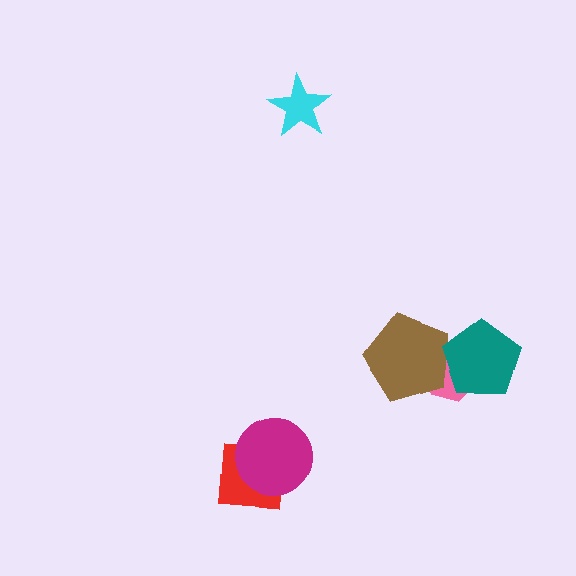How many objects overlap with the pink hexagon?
2 objects overlap with the pink hexagon.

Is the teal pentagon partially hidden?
No, no other shape covers it.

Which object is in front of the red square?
The magenta circle is in front of the red square.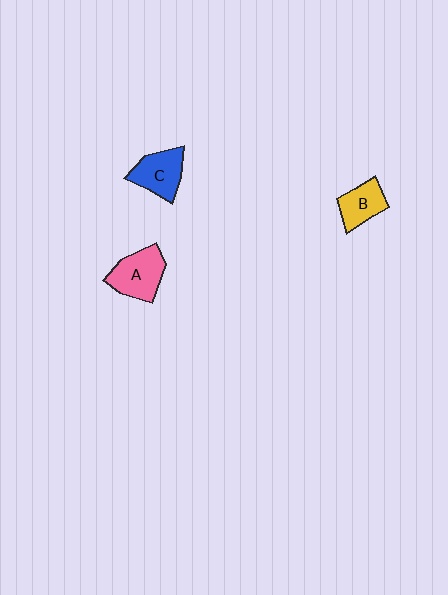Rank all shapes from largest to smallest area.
From largest to smallest: A (pink), C (blue), B (yellow).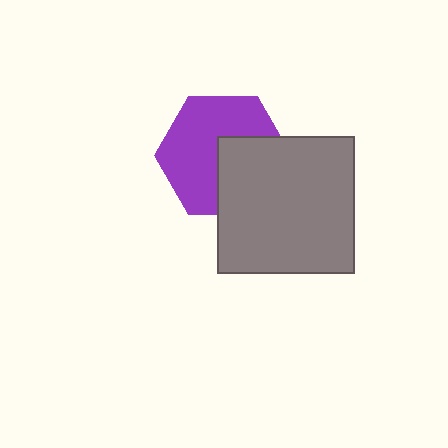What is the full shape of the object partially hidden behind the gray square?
The partially hidden object is a purple hexagon.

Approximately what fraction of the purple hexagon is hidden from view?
Roughly 39% of the purple hexagon is hidden behind the gray square.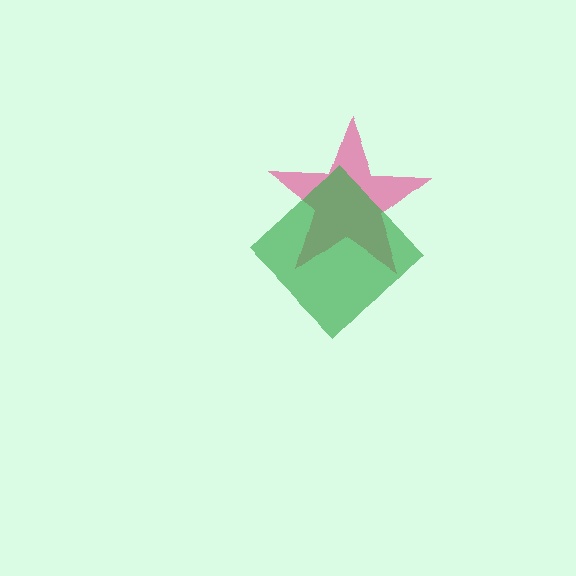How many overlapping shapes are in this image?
There are 2 overlapping shapes in the image.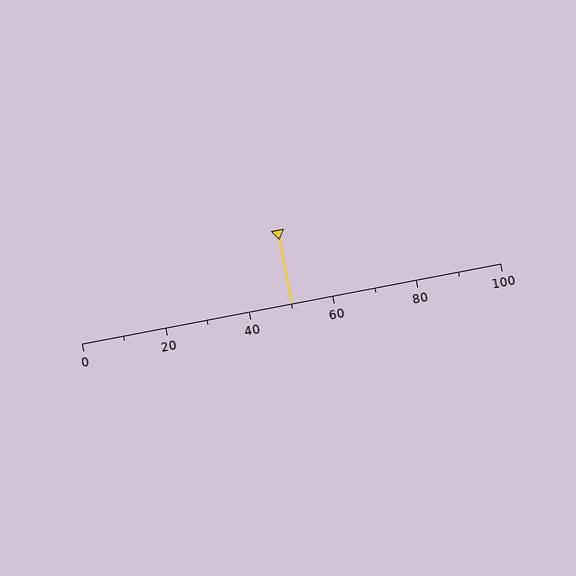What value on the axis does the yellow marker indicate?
The marker indicates approximately 50.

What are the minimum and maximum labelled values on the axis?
The axis runs from 0 to 100.